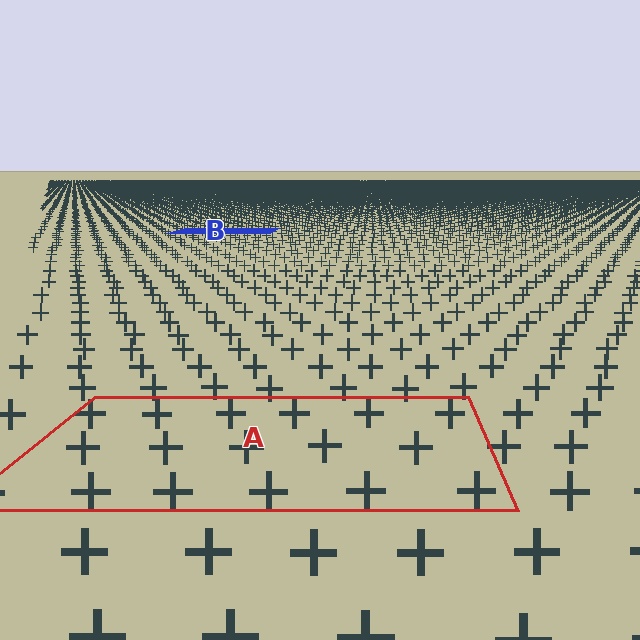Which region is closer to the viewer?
Region A is closer. The texture elements there are larger and more spread out.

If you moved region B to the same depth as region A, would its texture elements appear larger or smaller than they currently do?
They would appear larger. At a closer depth, the same texture elements are projected at a bigger on-screen size.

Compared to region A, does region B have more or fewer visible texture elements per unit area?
Region B has more texture elements per unit area — they are packed more densely because it is farther away.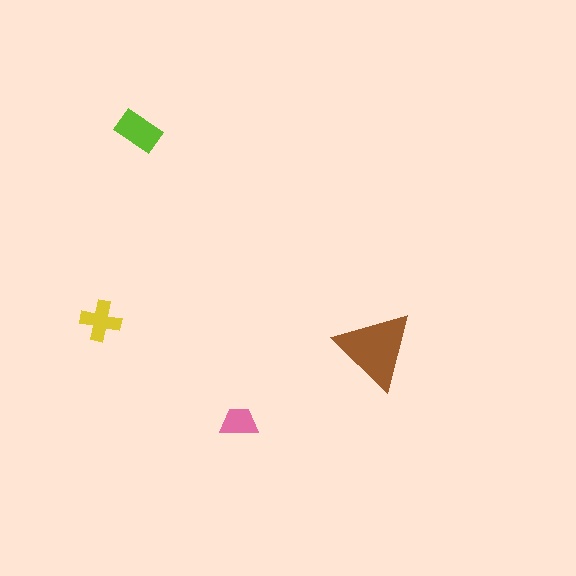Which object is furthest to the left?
The yellow cross is leftmost.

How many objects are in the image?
There are 4 objects in the image.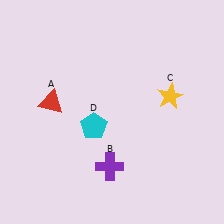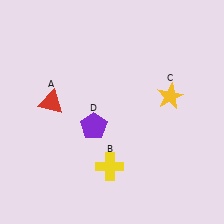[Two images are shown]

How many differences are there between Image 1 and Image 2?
There are 2 differences between the two images.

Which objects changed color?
B changed from purple to yellow. D changed from cyan to purple.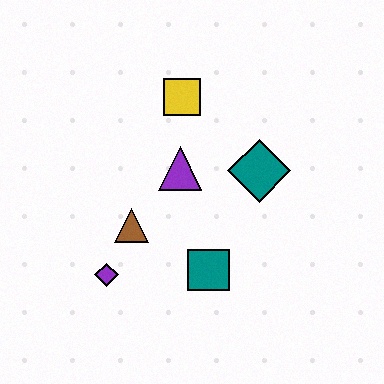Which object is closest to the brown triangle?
The purple diamond is closest to the brown triangle.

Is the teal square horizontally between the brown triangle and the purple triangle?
No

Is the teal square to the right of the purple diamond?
Yes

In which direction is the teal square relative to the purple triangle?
The teal square is below the purple triangle.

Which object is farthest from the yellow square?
The purple diamond is farthest from the yellow square.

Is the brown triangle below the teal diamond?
Yes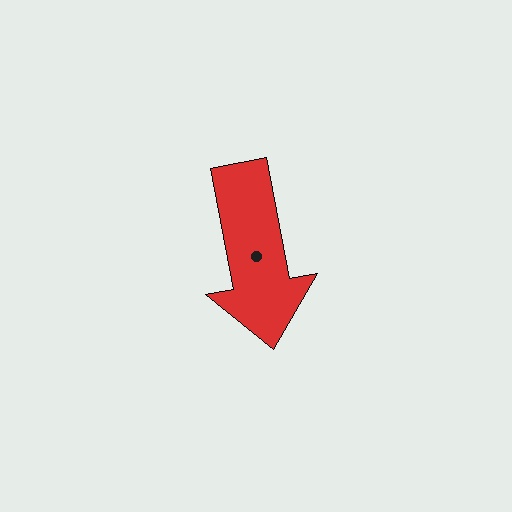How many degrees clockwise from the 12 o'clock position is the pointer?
Approximately 169 degrees.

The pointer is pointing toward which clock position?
Roughly 6 o'clock.